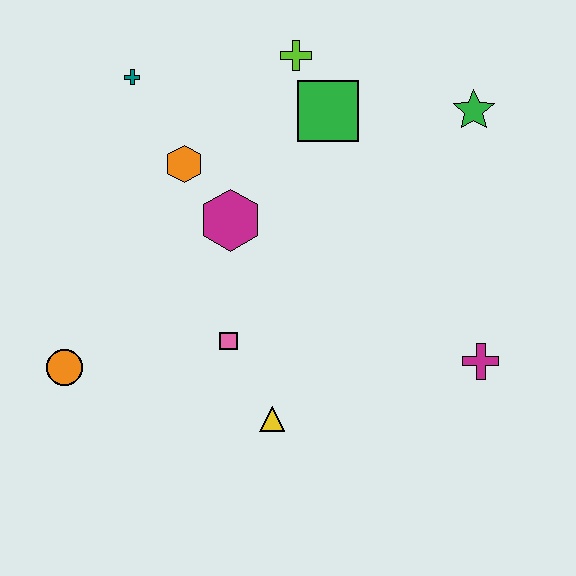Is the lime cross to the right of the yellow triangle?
Yes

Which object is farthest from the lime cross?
The orange circle is farthest from the lime cross.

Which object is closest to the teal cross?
The orange hexagon is closest to the teal cross.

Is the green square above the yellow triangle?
Yes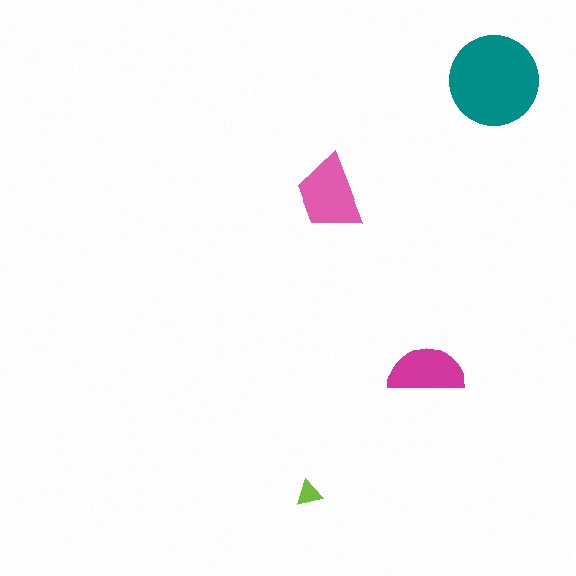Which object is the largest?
The teal circle.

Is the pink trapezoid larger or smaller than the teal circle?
Smaller.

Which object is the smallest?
The lime triangle.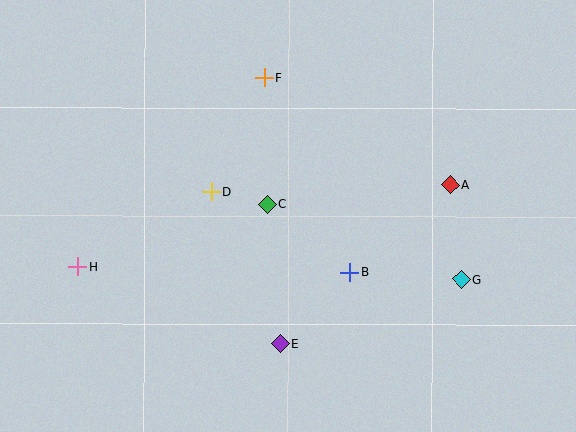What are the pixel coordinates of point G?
Point G is at (461, 279).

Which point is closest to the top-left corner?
Point F is closest to the top-left corner.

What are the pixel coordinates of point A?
Point A is at (450, 185).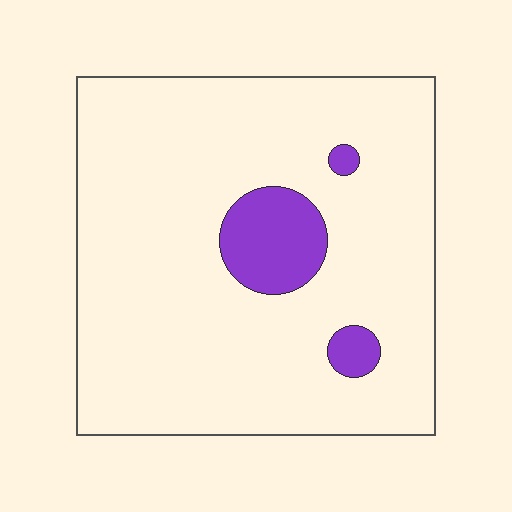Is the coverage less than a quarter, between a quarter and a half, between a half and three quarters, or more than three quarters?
Less than a quarter.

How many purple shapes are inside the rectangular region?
3.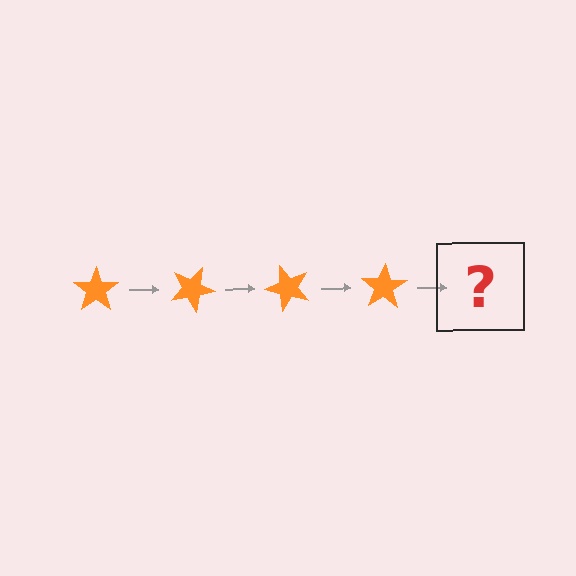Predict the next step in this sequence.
The next step is an orange star rotated 100 degrees.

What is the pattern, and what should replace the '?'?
The pattern is that the star rotates 25 degrees each step. The '?' should be an orange star rotated 100 degrees.